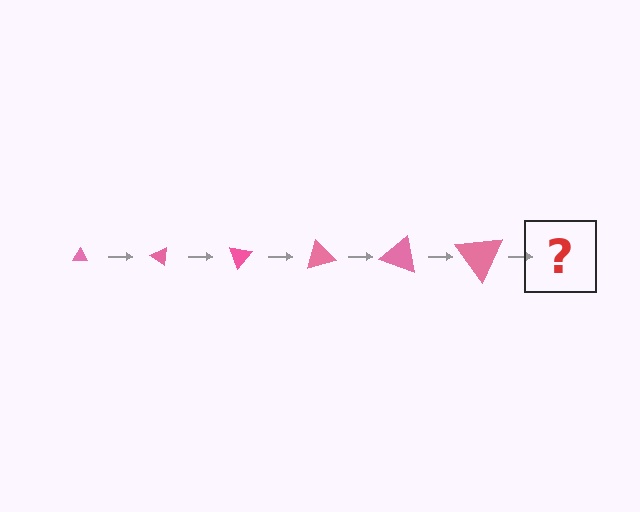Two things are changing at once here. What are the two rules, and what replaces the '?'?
The two rules are that the triangle grows larger each step and it rotates 35 degrees each step. The '?' should be a triangle, larger than the previous one and rotated 210 degrees from the start.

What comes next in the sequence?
The next element should be a triangle, larger than the previous one and rotated 210 degrees from the start.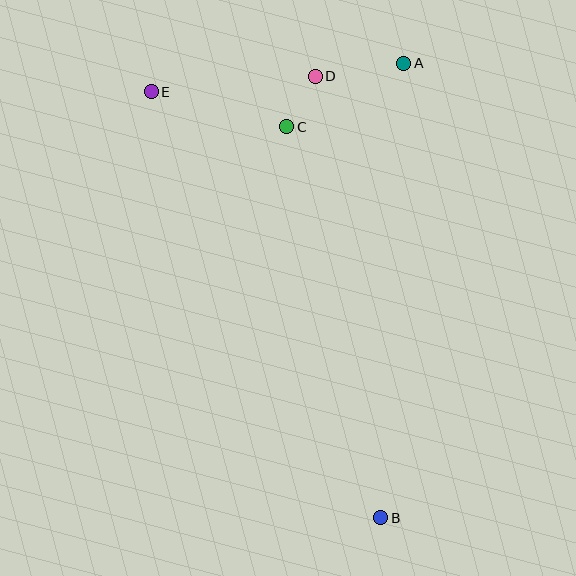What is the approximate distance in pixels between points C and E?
The distance between C and E is approximately 140 pixels.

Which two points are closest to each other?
Points C and D are closest to each other.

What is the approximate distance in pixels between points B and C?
The distance between B and C is approximately 402 pixels.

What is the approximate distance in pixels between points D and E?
The distance between D and E is approximately 165 pixels.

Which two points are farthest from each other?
Points B and E are farthest from each other.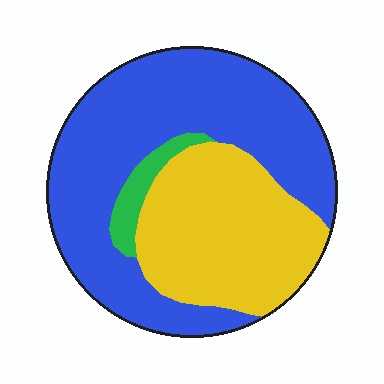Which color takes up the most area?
Blue, at roughly 60%.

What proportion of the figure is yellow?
Yellow covers around 35% of the figure.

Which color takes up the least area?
Green, at roughly 5%.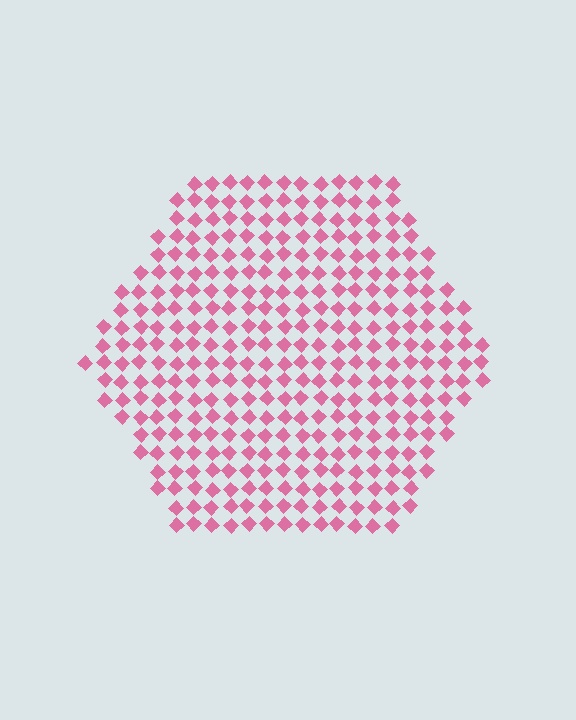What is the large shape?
The large shape is a hexagon.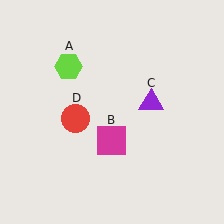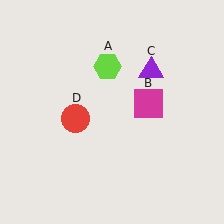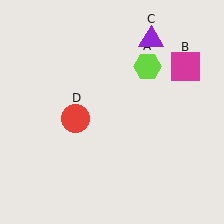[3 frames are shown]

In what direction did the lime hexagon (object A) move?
The lime hexagon (object A) moved right.